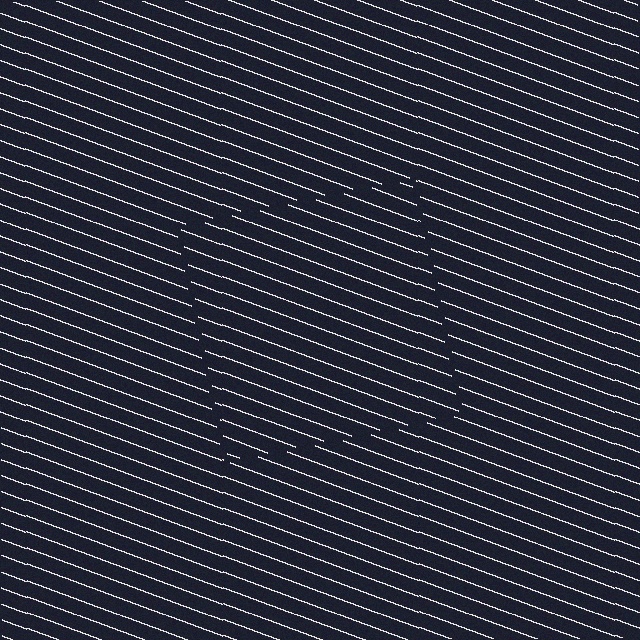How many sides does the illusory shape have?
4 sides — the line-ends trace a square.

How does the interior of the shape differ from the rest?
The interior of the shape contains the same grating, shifted by half a period — the contour is defined by the phase discontinuity where line-ends from the inner and outer gratings abut.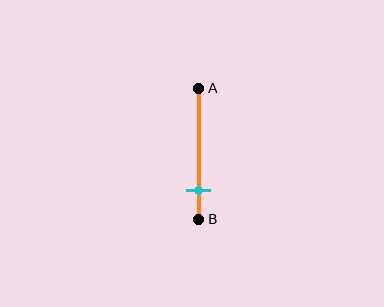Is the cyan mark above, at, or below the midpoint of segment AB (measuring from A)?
The cyan mark is below the midpoint of segment AB.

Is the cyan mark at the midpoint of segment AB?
No, the mark is at about 80% from A, not at the 50% midpoint.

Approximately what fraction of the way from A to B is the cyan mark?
The cyan mark is approximately 80% of the way from A to B.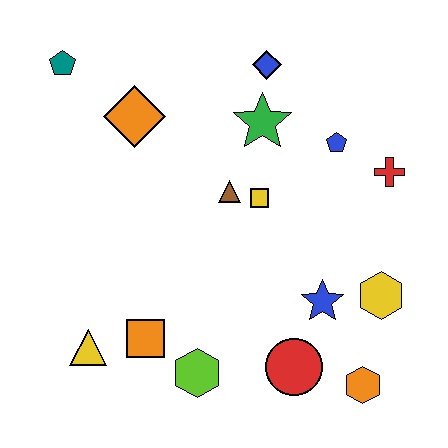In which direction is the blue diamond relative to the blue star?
The blue diamond is above the blue star.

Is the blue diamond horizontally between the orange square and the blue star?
Yes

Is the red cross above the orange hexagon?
Yes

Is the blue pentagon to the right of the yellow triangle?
Yes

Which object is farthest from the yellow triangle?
The red cross is farthest from the yellow triangle.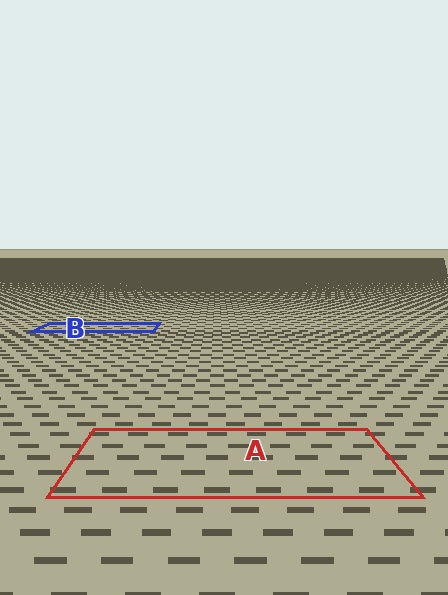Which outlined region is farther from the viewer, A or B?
Region B is farther from the viewer — the texture elements inside it appear smaller and more densely packed.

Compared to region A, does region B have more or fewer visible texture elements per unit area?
Region B has more texture elements per unit area — they are packed more densely because it is farther away.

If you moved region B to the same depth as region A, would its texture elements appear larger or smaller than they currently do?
They would appear larger. At a closer depth, the same texture elements are projected at a bigger on-screen size.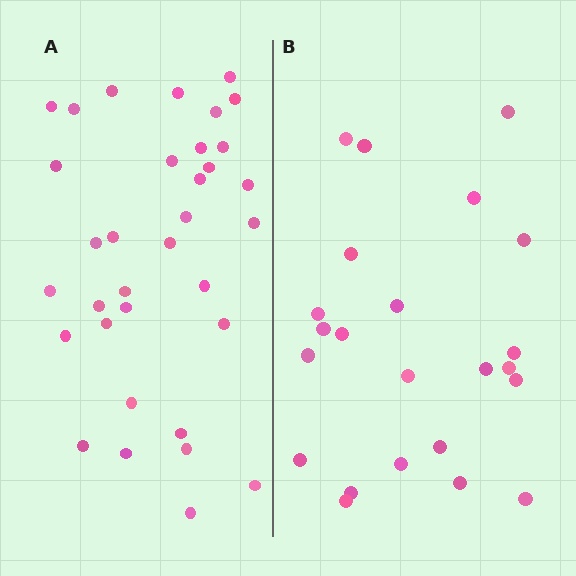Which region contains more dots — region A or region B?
Region A (the left region) has more dots.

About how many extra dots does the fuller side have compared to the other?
Region A has roughly 12 or so more dots than region B.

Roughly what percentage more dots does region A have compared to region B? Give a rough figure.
About 50% more.